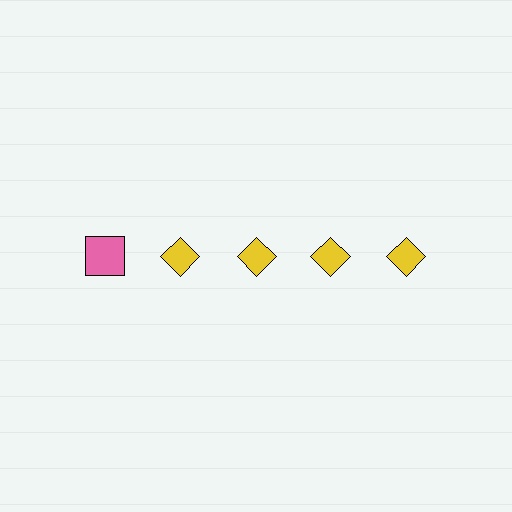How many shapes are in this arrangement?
There are 5 shapes arranged in a grid pattern.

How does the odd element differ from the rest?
It differs in both color (pink instead of yellow) and shape (square instead of diamond).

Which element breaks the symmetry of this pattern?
The pink square in the top row, leftmost column breaks the symmetry. All other shapes are yellow diamonds.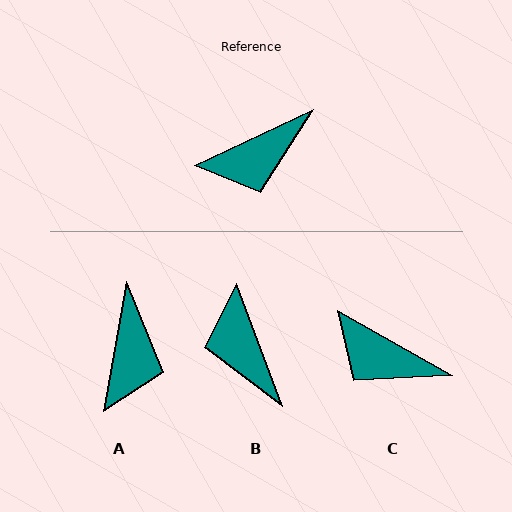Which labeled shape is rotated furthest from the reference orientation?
B, about 94 degrees away.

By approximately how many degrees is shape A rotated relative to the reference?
Approximately 55 degrees counter-clockwise.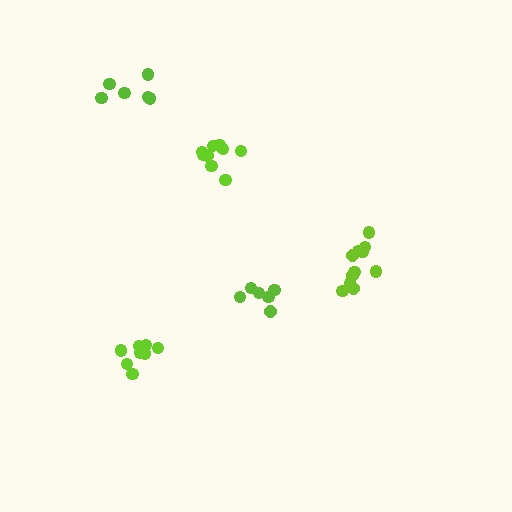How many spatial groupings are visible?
There are 5 spatial groupings.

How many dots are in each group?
Group 1: 11 dots, Group 2: 10 dots, Group 3: 6 dots, Group 4: 6 dots, Group 5: 8 dots (41 total).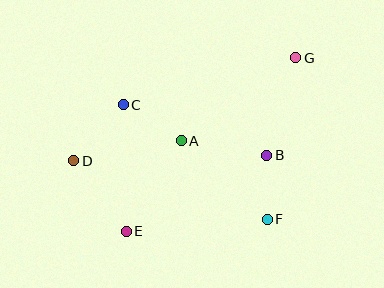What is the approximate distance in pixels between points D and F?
The distance between D and F is approximately 202 pixels.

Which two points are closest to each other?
Points B and F are closest to each other.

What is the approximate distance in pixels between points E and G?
The distance between E and G is approximately 243 pixels.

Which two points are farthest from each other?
Points D and G are farthest from each other.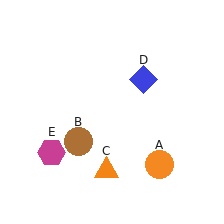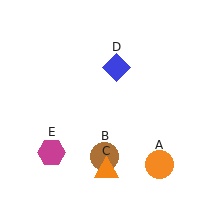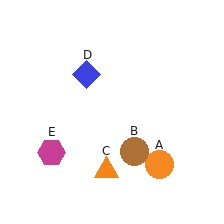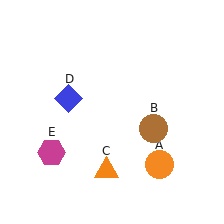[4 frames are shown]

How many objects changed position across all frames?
2 objects changed position: brown circle (object B), blue diamond (object D).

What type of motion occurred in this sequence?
The brown circle (object B), blue diamond (object D) rotated counterclockwise around the center of the scene.